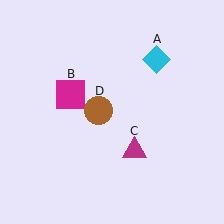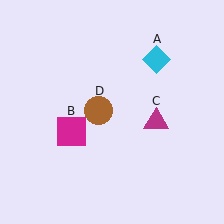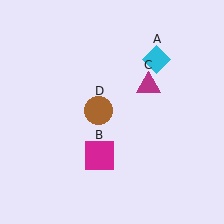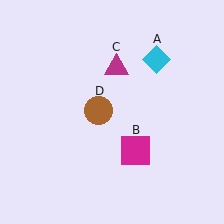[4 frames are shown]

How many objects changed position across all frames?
2 objects changed position: magenta square (object B), magenta triangle (object C).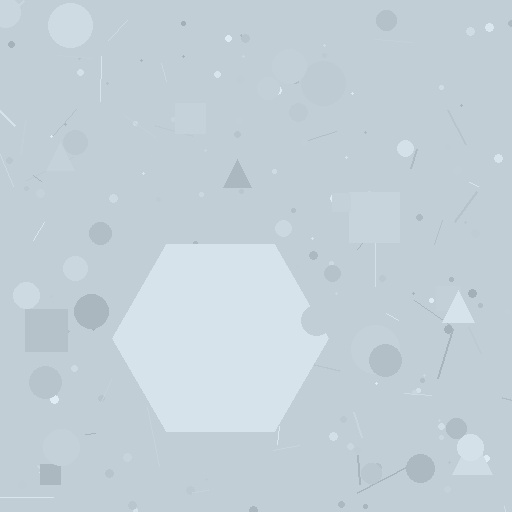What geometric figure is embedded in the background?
A hexagon is embedded in the background.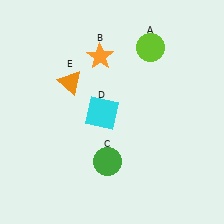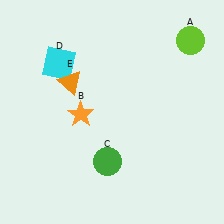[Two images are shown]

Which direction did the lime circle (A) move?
The lime circle (A) moved right.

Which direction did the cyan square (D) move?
The cyan square (D) moved up.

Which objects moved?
The objects that moved are: the lime circle (A), the orange star (B), the cyan square (D).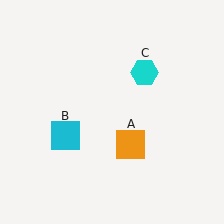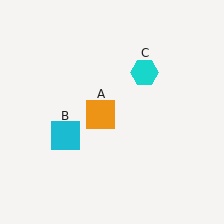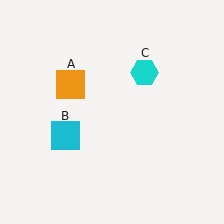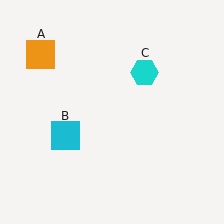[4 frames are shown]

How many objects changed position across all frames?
1 object changed position: orange square (object A).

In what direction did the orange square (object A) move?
The orange square (object A) moved up and to the left.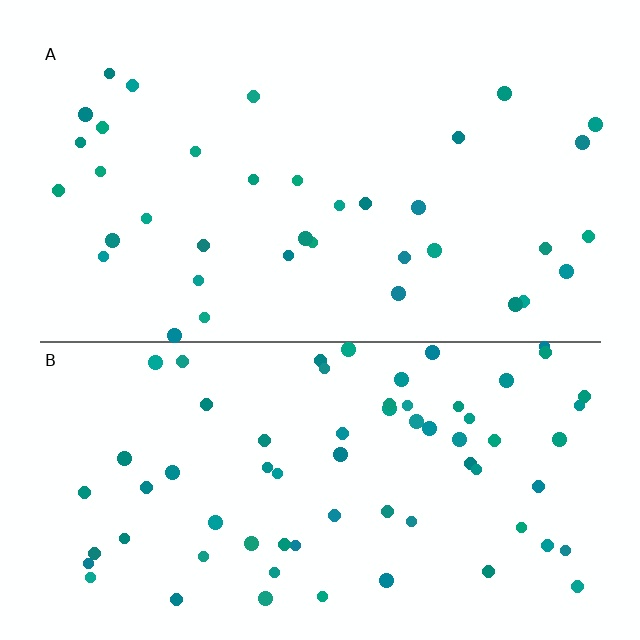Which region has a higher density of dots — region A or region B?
B (the bottom).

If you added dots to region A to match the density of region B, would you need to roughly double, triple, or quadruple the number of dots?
Approximately double.